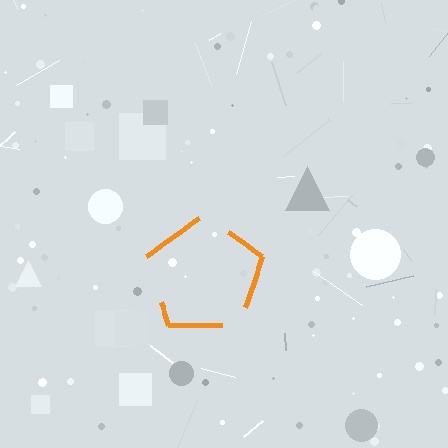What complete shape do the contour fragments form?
The contour fragments form a pentagon.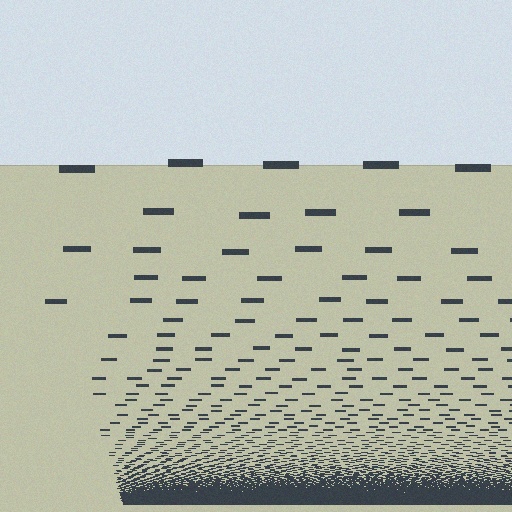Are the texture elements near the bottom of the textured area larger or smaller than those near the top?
Smaller. The gradient is inverted — elements near the bottom are smaller and denser.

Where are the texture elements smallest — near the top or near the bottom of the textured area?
Near the bottom.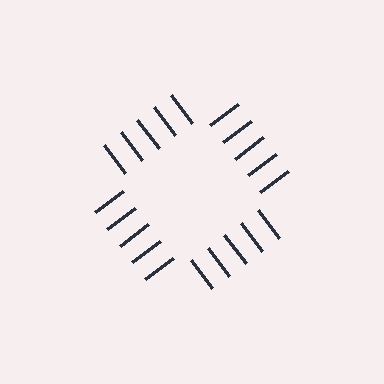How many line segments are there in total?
20 — 5 along each of the 4 edges.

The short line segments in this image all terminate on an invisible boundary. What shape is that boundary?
An illusory square — the line segments terminate on its edges but no continuous stroke is drawn.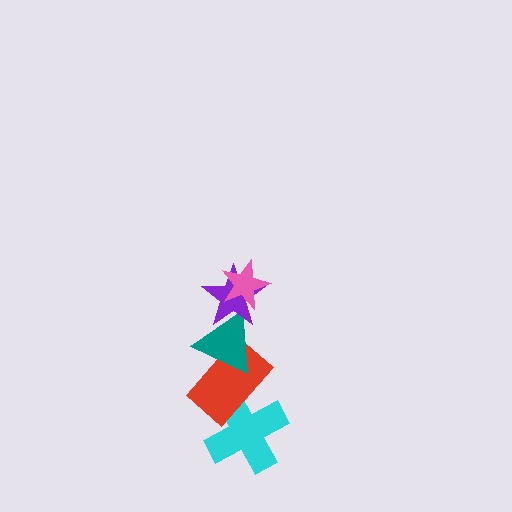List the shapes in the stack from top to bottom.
From top to bottom: the pink star, the purple star, the teal triangle, the red rectangle, the cyan cross.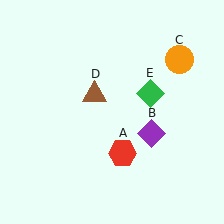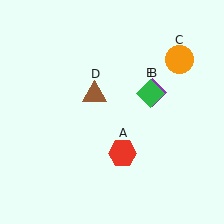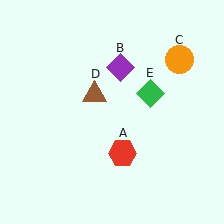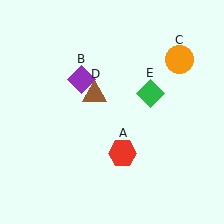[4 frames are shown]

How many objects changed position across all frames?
1 object changed position: purple diamond (object B).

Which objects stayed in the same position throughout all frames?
Red hexagon (object A) and orange circle (object C) and brown triangle (object D) and green diamond (object E) remained stationary.